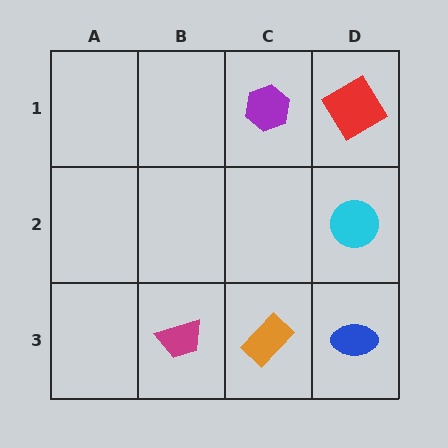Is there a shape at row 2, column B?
No, that cell is empty.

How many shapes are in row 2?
1 shape.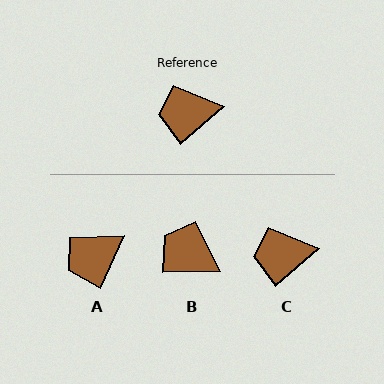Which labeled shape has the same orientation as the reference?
C.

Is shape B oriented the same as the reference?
No, it is off by about 40 degrees.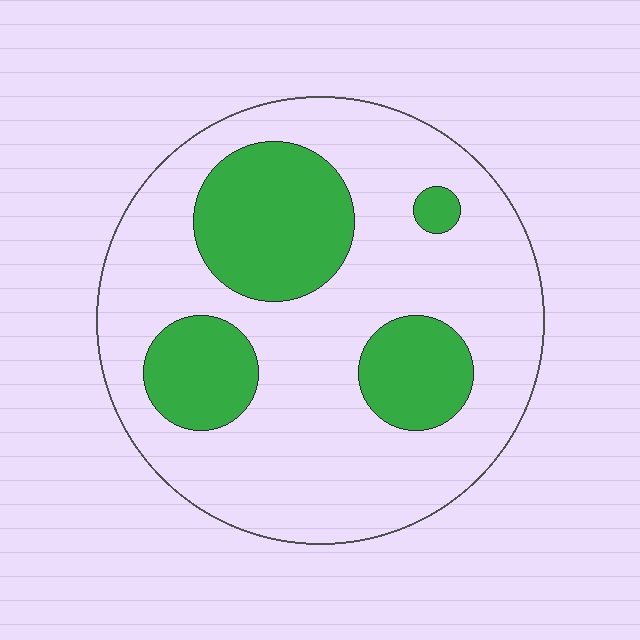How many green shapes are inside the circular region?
4.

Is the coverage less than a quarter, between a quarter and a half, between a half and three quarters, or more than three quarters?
Between a quarter and a half.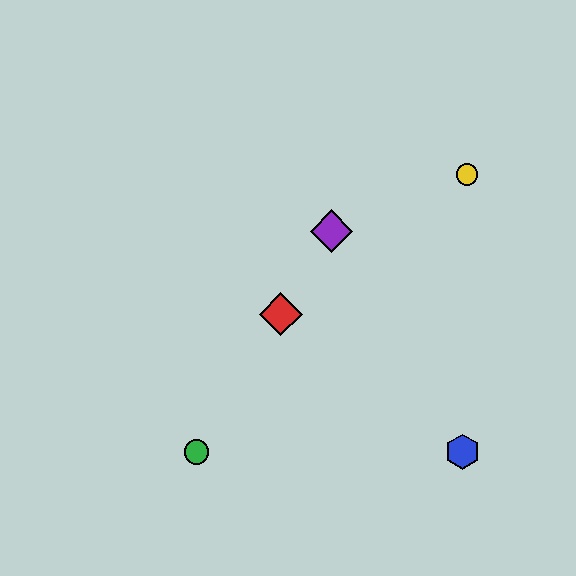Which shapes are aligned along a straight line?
The red diamond, the green circle, the purple diamond are aligned along a straight line.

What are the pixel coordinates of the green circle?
The green circle is at (197, 452).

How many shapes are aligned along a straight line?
3 shapes (the red diamond, the green circle, the purple diamond) are aligned along a straight line.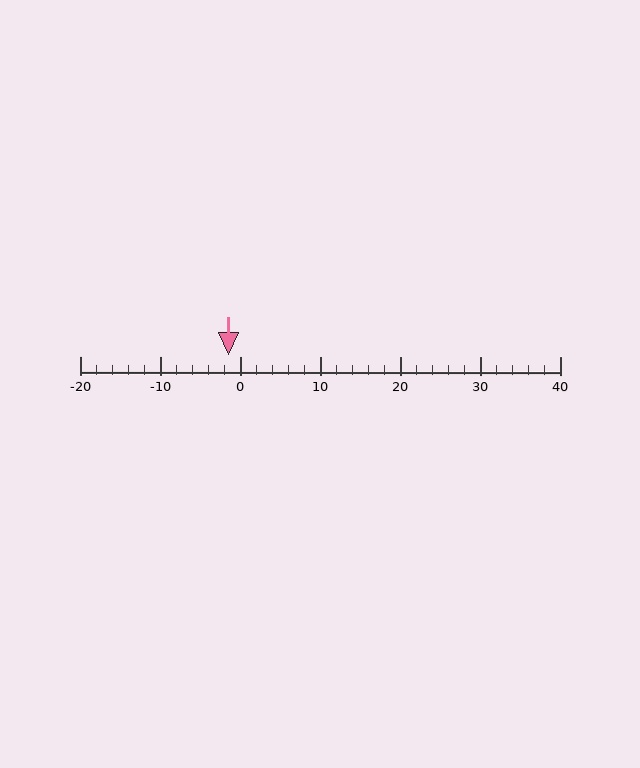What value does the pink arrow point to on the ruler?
The pink arrow points to approximately -2.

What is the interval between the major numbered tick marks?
The major tick marks are spaced 10 units apart.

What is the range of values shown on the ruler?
The ruler shows values from -20 to 40.